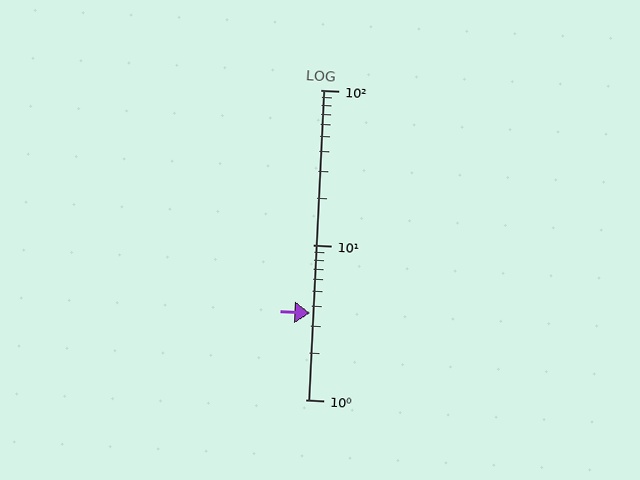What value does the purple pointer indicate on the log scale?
The pointer indicates approximately 3.6.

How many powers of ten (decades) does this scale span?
The scale spans 2 decades, from 1 to 100.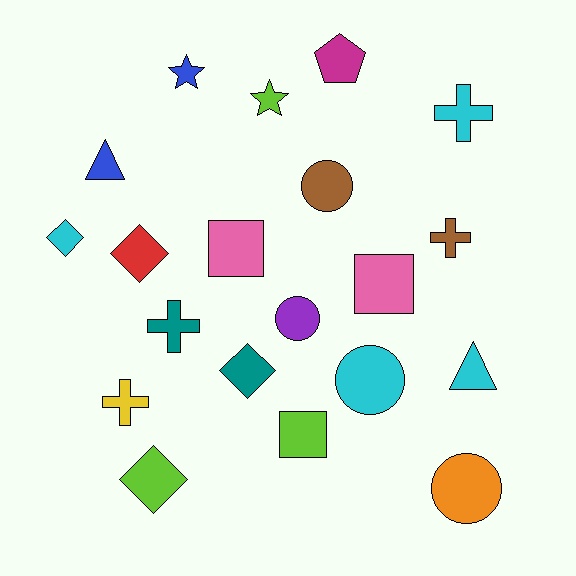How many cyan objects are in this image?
There are 4 cyan objects.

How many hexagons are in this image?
There are no hexagons.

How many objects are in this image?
There are 20 objects.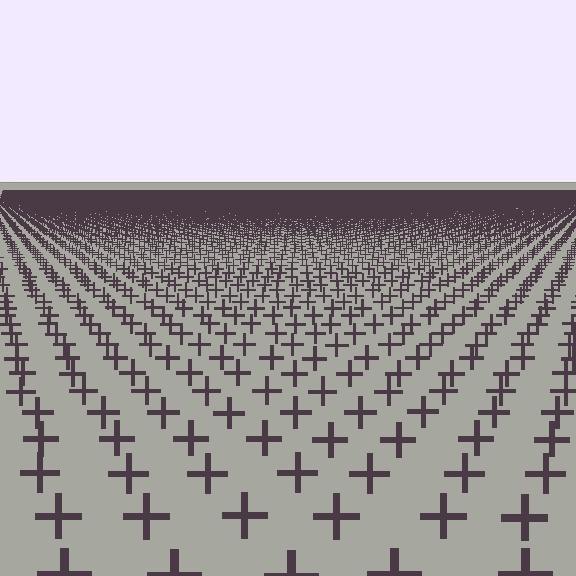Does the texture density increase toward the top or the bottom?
Density increases toward the top.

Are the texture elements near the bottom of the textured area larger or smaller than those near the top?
Larger. Near the bottom, elements are closer to the viewer and appear at a bigger on-screen size.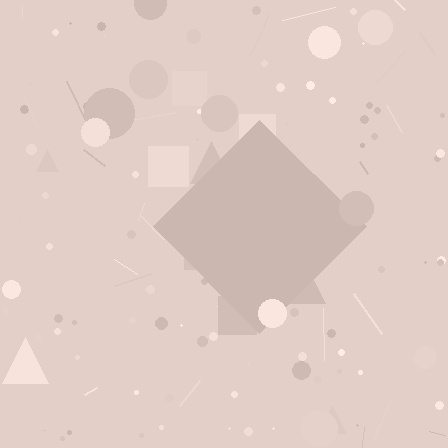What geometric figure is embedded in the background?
A diamond is embedded in the background.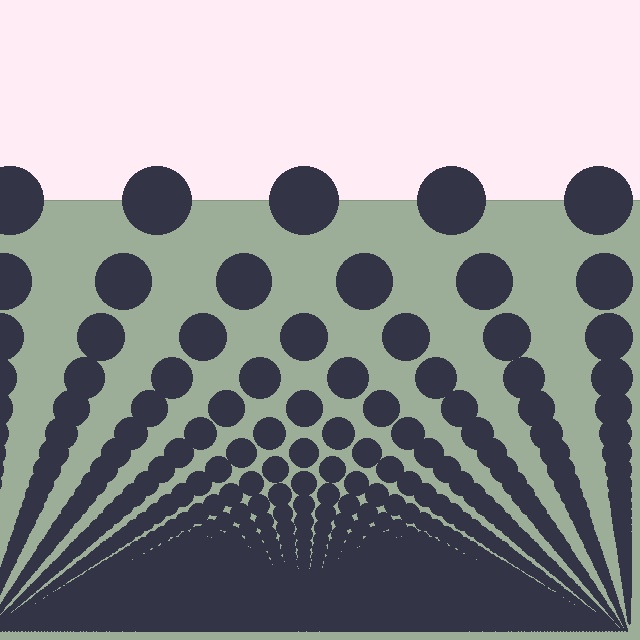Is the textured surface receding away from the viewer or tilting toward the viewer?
The surface appears to tilt toward the viewer. Texture elements get larger and sparser toward the top.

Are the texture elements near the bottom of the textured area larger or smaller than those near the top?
Smaller. The gradient is inverted — elements near the bottom are smaller and denser.